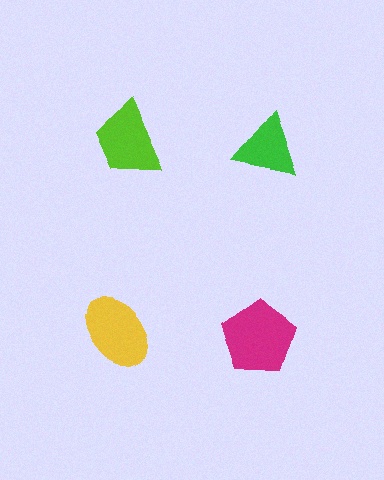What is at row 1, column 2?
A green triangle.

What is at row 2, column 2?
A magenta pentagon.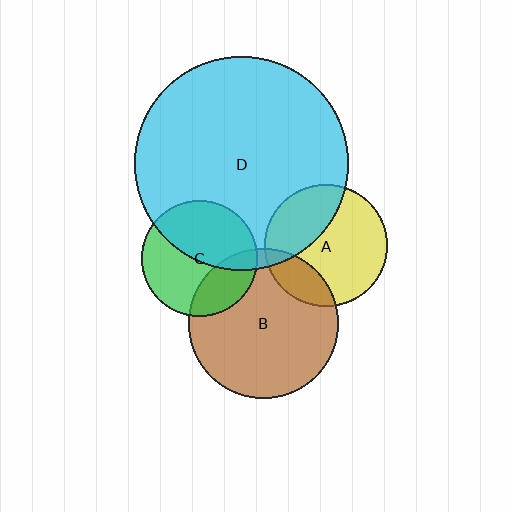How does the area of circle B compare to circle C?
Approximately 1.7 times.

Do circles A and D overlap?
Yes.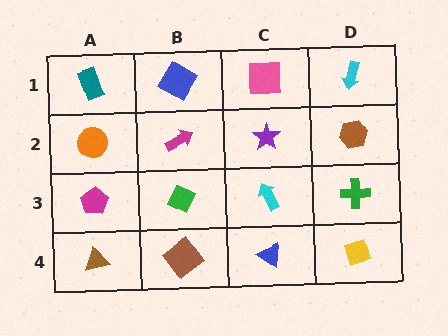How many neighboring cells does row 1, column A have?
2.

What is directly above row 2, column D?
A cyan arrow.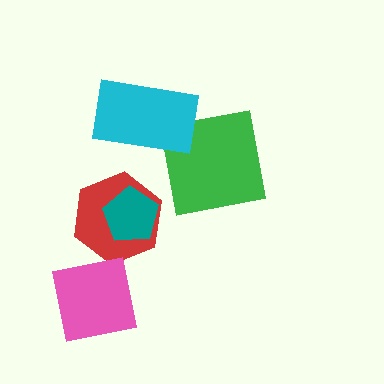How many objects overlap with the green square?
1 object overlaps with the green square.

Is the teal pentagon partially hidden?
No, no other shape covers it.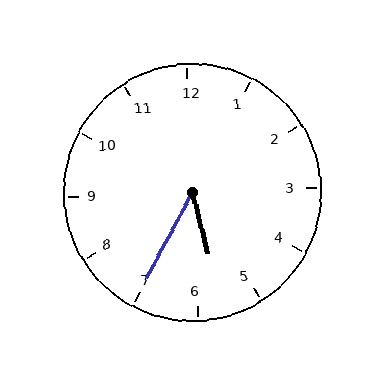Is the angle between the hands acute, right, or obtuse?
It is acute.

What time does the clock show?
5:35.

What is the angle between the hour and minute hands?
Approximately 42 degrees.